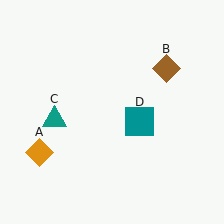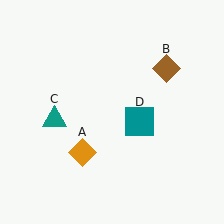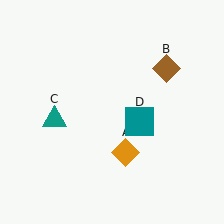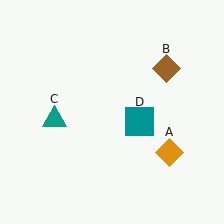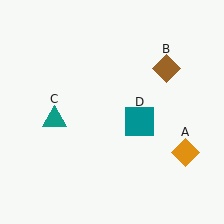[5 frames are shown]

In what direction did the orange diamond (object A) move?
The orange diamond (object A) moved right.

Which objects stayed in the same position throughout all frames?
Brown diamond (object B) and teal triangle (object C) and teal square (object D) remained stationary.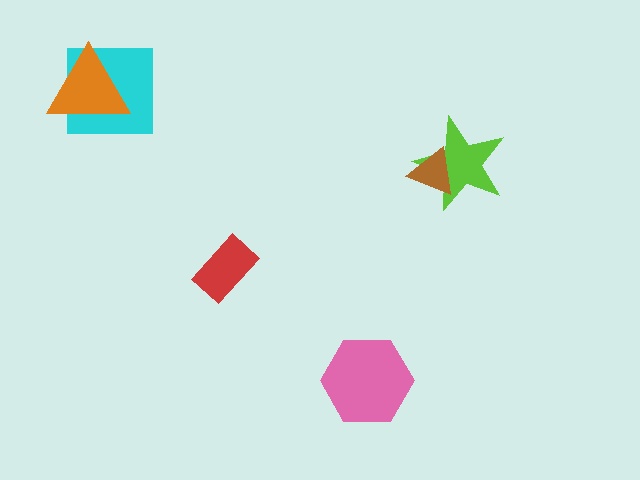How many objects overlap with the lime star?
1 object overlaps with the lime star.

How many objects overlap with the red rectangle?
0 objects overlap with the red rectangle.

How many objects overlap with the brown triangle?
1 object overlaps with the brown triangle.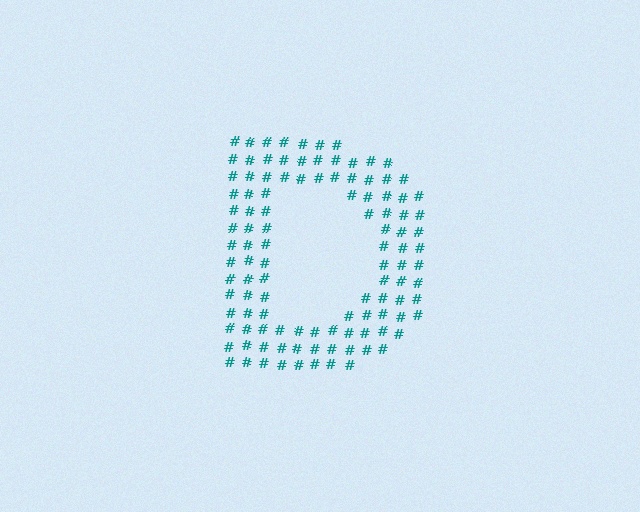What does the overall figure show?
The overall figure shows the letter D.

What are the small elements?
The small elements are hash symbols.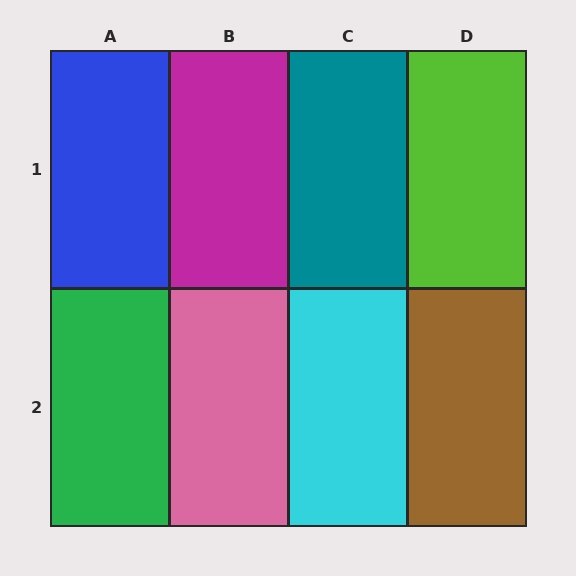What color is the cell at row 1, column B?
Magenta.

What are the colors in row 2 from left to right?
Green, pink, cyan, brown.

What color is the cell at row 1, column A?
Blue.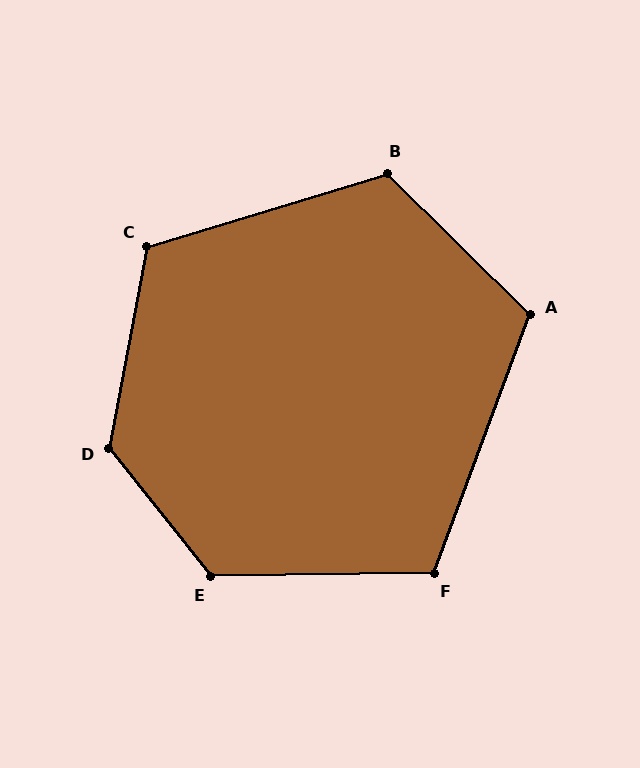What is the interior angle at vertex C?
Approximately 118 degrees (obtuse).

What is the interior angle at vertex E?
Approximately 128 degrees (obtuse).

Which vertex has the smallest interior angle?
F, at approximately 111 degrees.